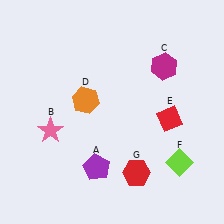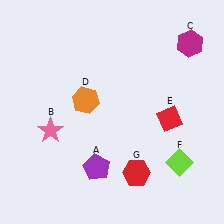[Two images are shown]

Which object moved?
The magenta hexagon (C) moved right.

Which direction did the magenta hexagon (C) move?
The magenta hexagon (C) moved right.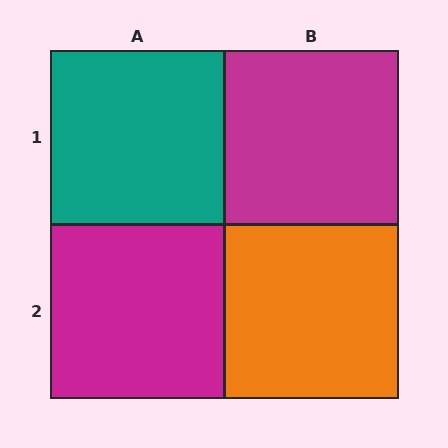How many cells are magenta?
2 cells are magenta.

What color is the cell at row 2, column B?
Orange.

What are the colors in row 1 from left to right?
Teal, magenta.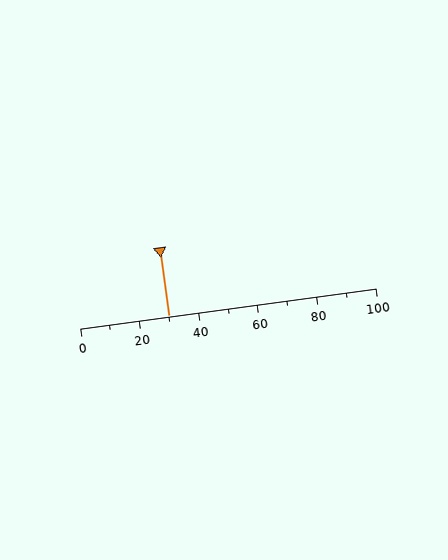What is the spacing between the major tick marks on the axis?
The major ticks are spaced 20 apart.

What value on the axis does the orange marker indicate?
The marker indicates approximately 30.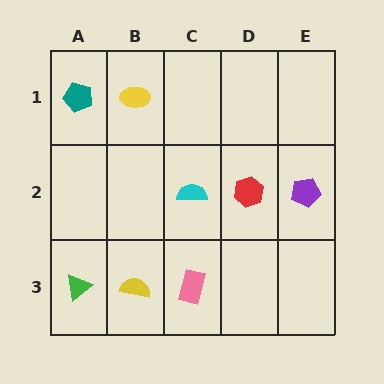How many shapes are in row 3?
3 shapes.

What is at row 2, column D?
A red hexagon.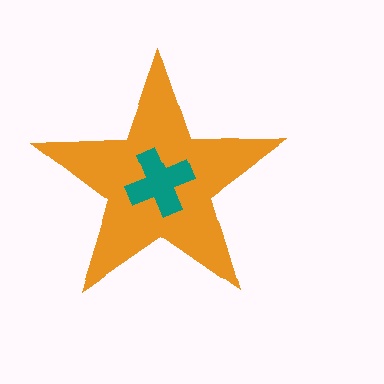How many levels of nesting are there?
2.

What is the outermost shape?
The orange star.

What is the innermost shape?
The teal cross.